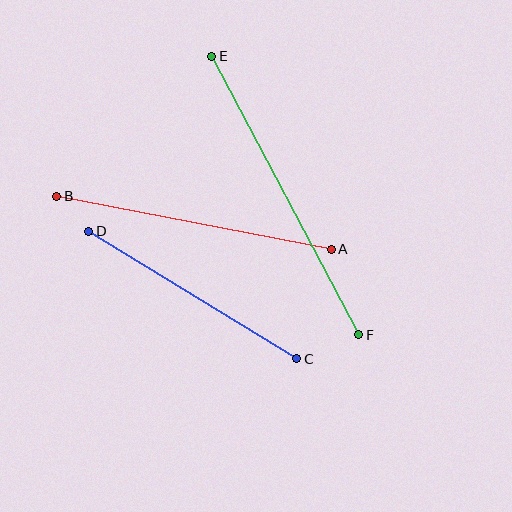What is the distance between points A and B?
The distance is approximately 280 pixels.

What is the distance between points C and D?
The distance is approximately 244 pixels.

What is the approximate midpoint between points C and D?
The midpoint is at approximately (193, 295) pixels.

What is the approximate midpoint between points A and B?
The midpoint is at approximately (194, 223) pixels.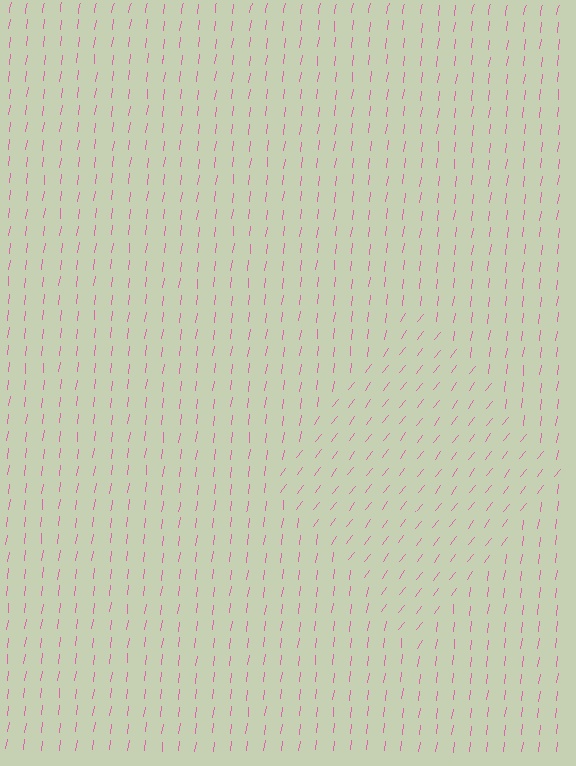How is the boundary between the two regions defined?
The boundary is defined purely by a change in line orientation (approximately 30 degrees difference). All lines are the same color and thickness.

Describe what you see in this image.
The image is filled with small pink line segments. A diamond region in the image has lines oriented differently from the surrounding lines, creating a visible texture boundary.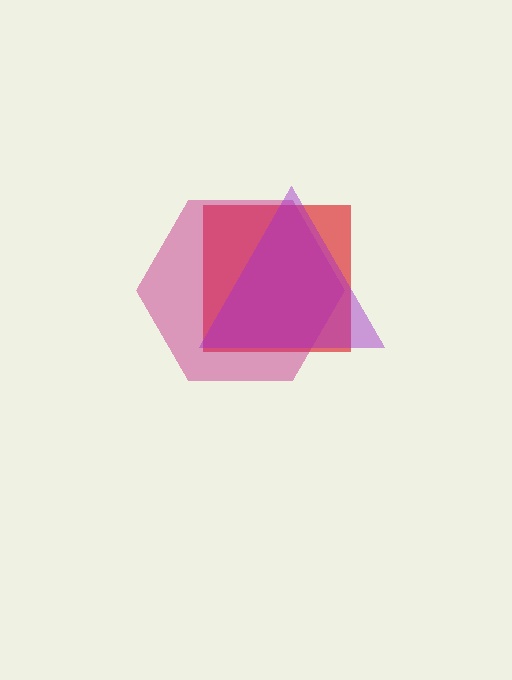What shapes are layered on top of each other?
The layered shapes are: a red square, a magenta hexagon, a purple triangle.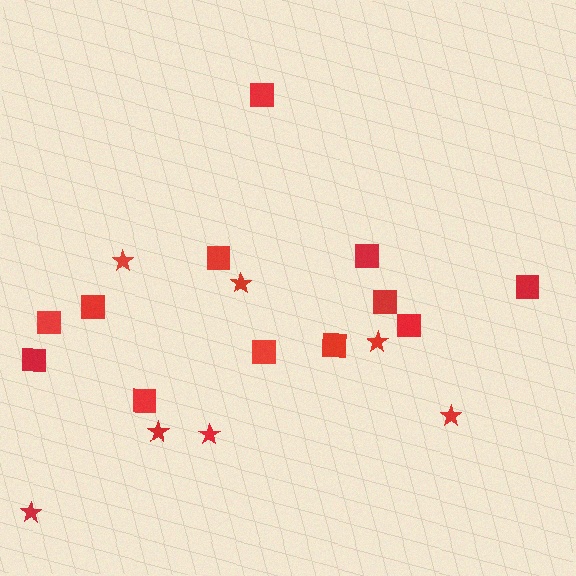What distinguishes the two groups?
There are 2 groups: one group of squares (12) and one group of stars (7).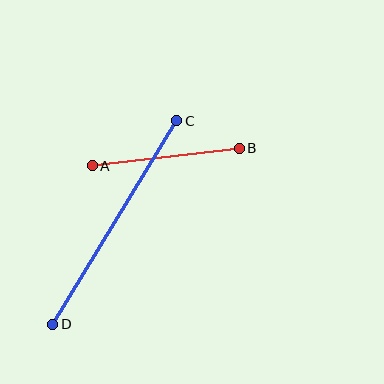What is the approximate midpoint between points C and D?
The midpoint is at approximately (115, 222) pixels.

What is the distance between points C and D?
The distance is approximately 239 pixels.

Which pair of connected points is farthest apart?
Points C and D are farthest apart.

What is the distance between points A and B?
The distance is approximately 148 pixels.